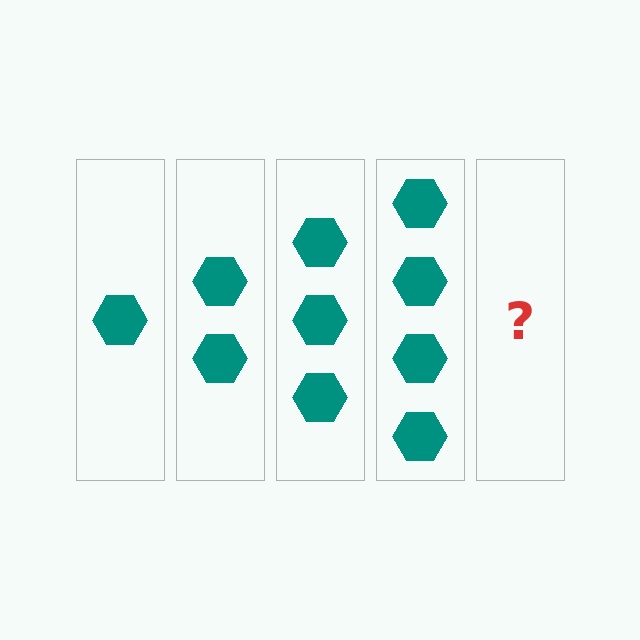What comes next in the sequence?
The next element should be 5 hexagons.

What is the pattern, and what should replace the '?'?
The pattern is that each step adds one more hexagon. The '?' should be 5 hexagons.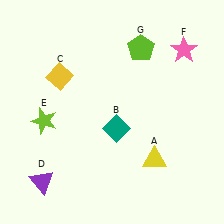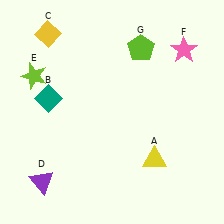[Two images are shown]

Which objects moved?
The objects that moved are: the teal diamond (B), the yellow diamond (C), the lime star (E).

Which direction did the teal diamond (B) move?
The teal diamond (B) moved left.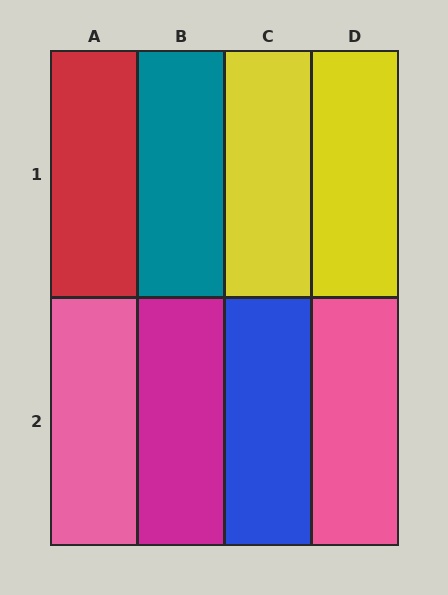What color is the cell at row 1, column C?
Yellow.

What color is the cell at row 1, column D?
Yellow.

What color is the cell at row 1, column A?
Red.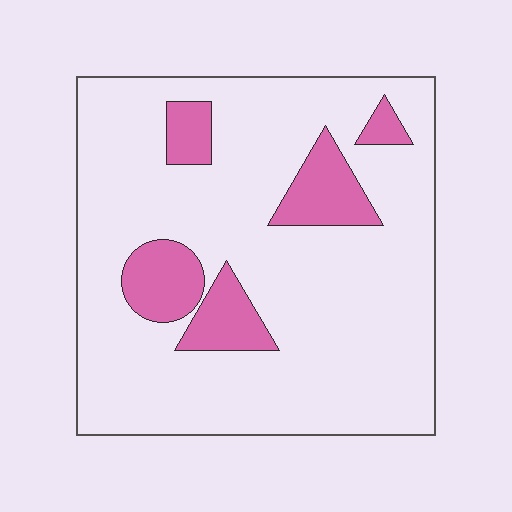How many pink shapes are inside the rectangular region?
5.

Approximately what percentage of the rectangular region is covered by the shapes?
Approximately 15%.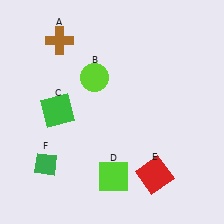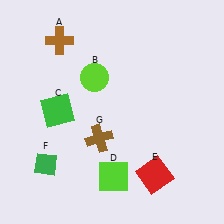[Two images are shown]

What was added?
A brown cross (G) was added in Image 2.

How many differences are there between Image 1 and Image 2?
There is 1 difference between the two images.